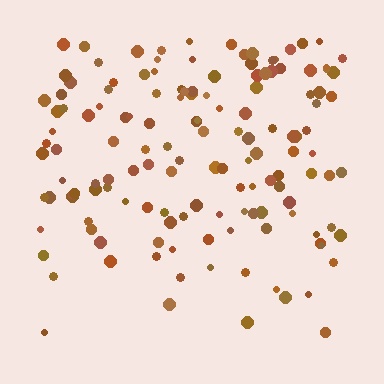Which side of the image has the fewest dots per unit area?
The bottom.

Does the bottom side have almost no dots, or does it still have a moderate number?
Still a moderate number, just noticeably fewer than the top.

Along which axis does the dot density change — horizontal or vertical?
Vertical.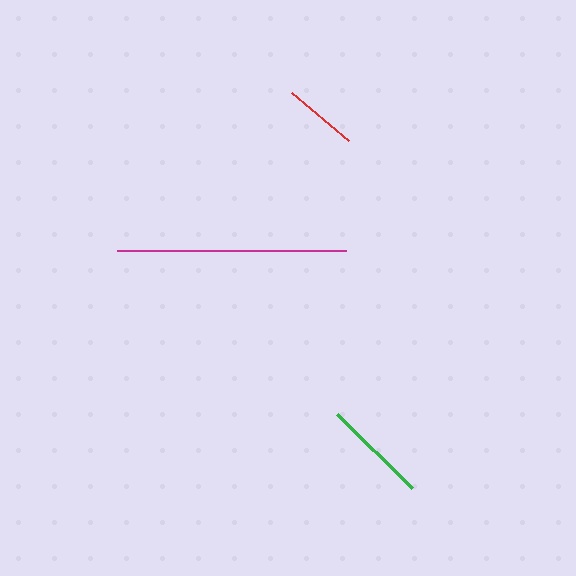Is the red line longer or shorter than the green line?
The green line is longer than the red line.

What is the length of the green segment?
The green segment is approximately 105 pixels long.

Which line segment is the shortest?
The red line is the shortest at approximately 74 pixels.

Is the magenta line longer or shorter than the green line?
The magenta line is longer than the green line.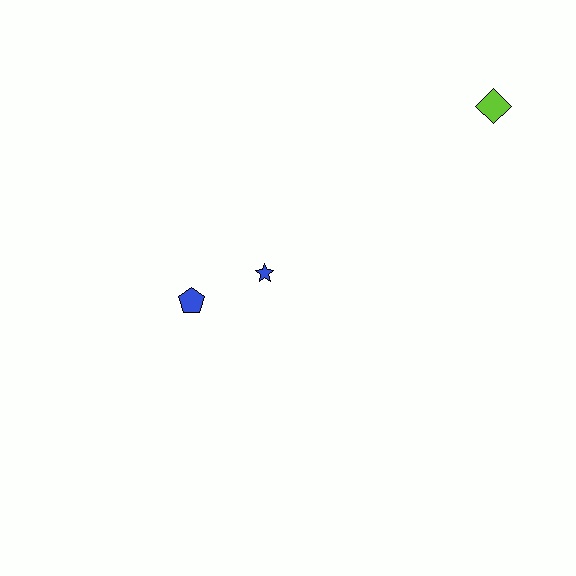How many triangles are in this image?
There are no triangles.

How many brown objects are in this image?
There are no brown objects.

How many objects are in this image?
There are 3 objects.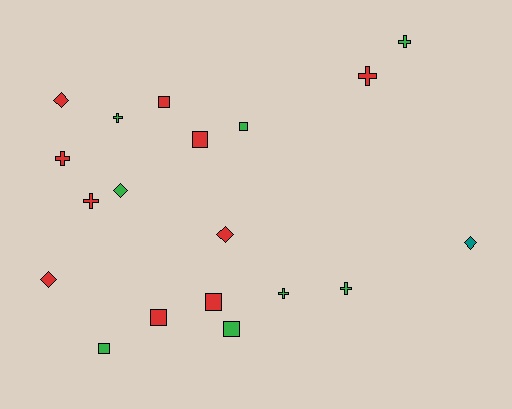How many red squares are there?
There are 4 red squares.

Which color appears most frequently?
Red, with 10 objects.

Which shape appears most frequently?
Square, with 7 objects.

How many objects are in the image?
There are 19 objects.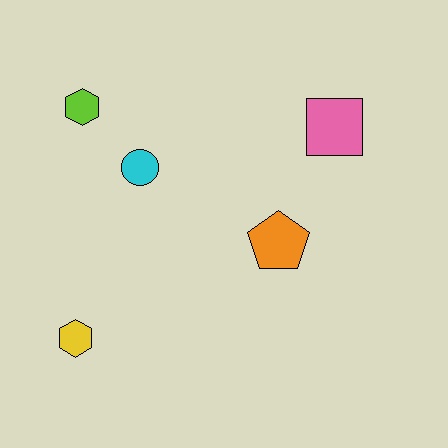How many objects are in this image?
There are 5 objects.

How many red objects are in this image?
There are no red objects.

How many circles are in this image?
There is 1 circle.